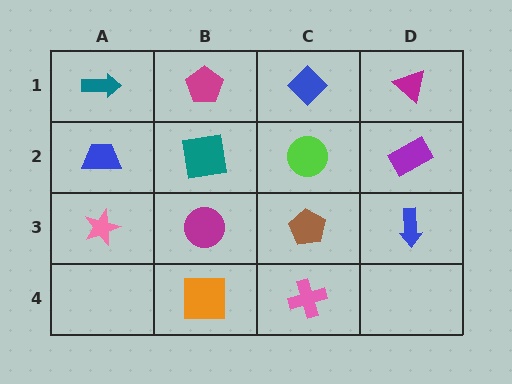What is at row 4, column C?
A pink cross.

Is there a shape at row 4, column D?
No, that cell is empty.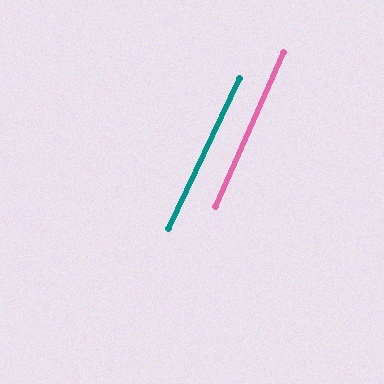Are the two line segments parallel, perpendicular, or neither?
Parallel — their directions differ by only 1.6°.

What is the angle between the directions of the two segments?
Approximately 2 degrees.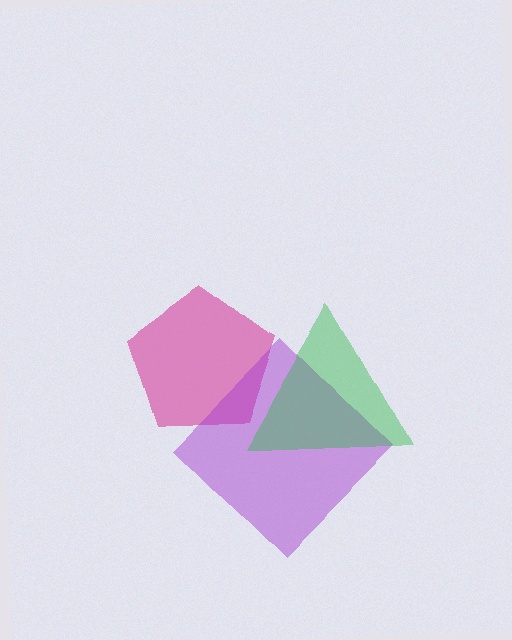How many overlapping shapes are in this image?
There are 3 overlapping shapes in the image.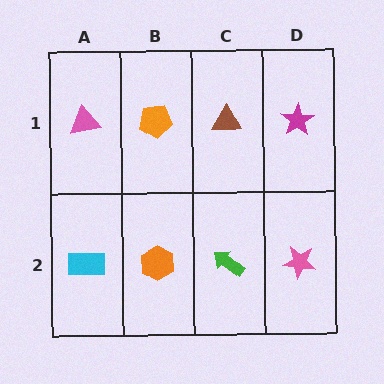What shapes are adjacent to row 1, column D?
A pink star (row 2, column D), a brown triangle (row 1, column C).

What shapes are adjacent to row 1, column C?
A green arrow (row 2, column C), an orange pentagon (row 1, column B), a magenta star (row 1, column D).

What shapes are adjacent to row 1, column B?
An orange hexagon (row 2, column B), a pink triangle (row 1, column A), a brown triangle (row 1, column C).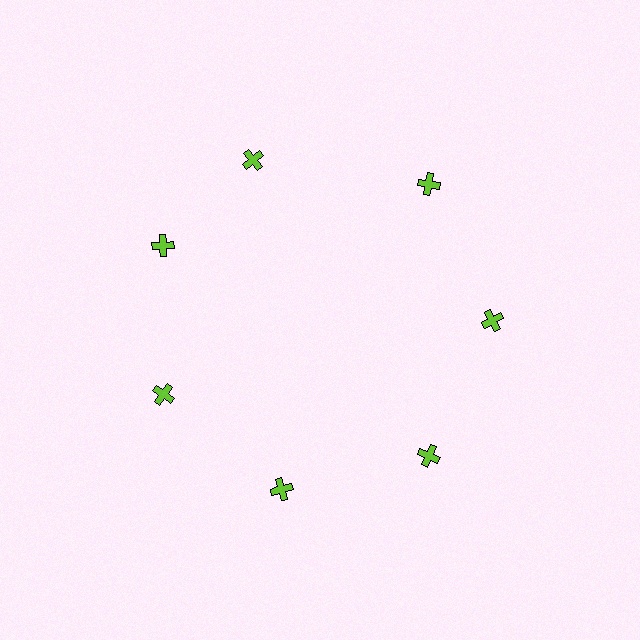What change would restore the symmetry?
The symmetry would be restored by rotating it back into even spacing with its neighbors so that all 7 crosses sit at equal angles and equal distance from the center.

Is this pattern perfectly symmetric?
No. The 7 lime crosses are arranged in a ring, but one element near the 12 o'clock position is rotated out of alignment along the ring, breaking the 7-fold rotational symmetry.